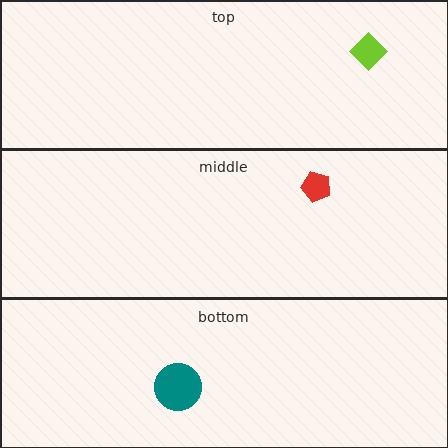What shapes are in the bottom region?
The teal circle.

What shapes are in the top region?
The lime diamond.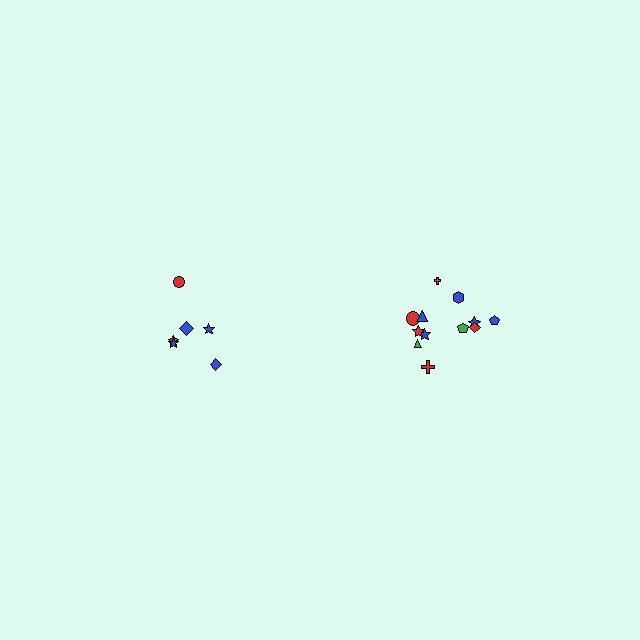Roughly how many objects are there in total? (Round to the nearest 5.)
Roughly 20 objects in total.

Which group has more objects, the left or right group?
The right group.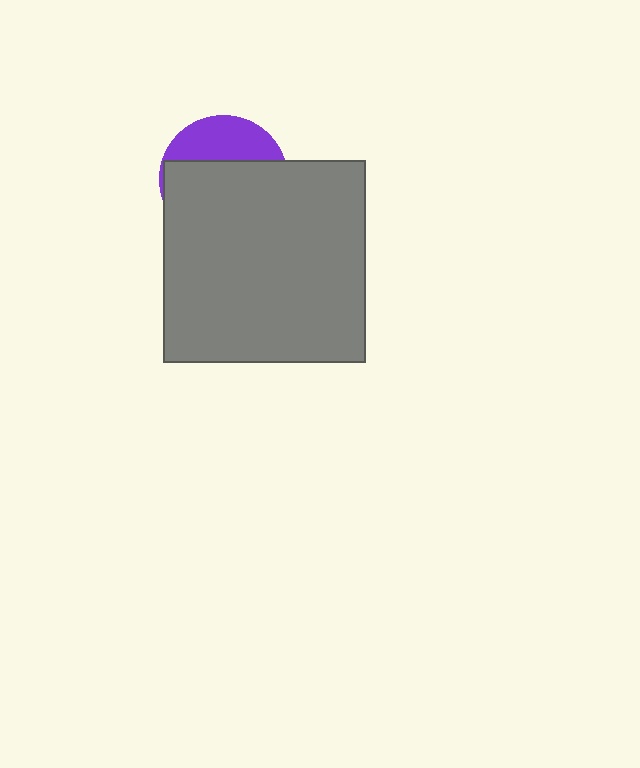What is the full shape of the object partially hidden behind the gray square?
The partially hidden object is a purple circle.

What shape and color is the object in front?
The object in front is a gray square.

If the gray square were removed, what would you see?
You would see the complete purple circle.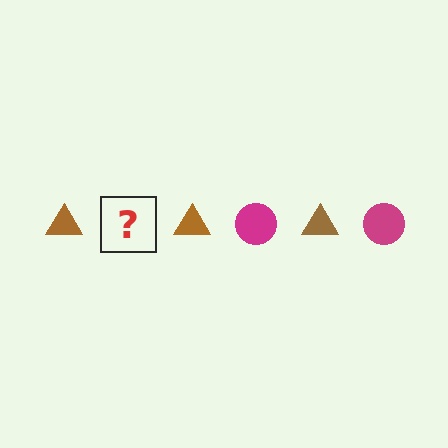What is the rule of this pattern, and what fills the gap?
The rule is that the pattern alternates between brown triangle and magenta circle. The gap should be filled with a magenta circle.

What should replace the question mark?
The question mark should be replaced with a magenta circle.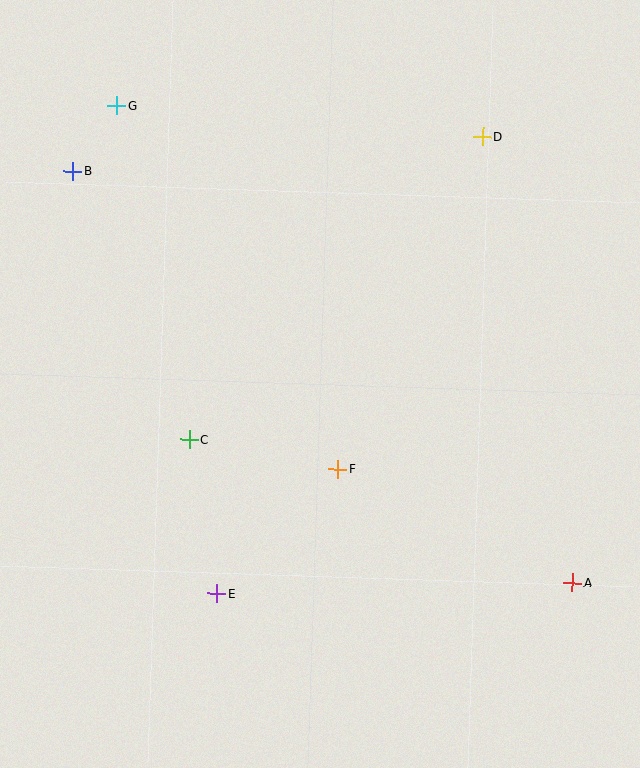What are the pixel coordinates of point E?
Point E is at (217, 594).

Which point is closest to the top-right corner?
Point D is closest to the top-right corner.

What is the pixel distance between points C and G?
The distance between C and G is 342 pixels.